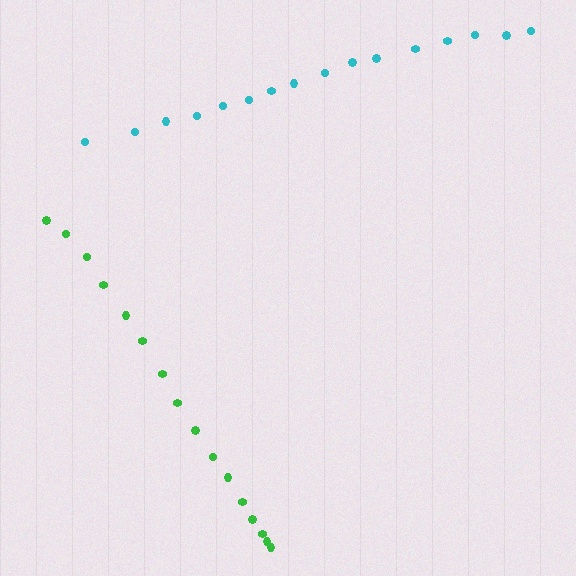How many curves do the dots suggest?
There are 2 distinct paths.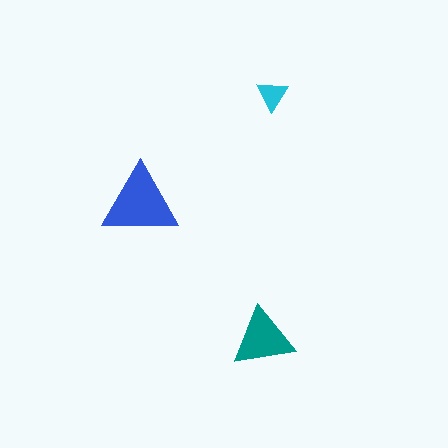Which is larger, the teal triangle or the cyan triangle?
The teal one.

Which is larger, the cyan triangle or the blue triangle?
The blue one.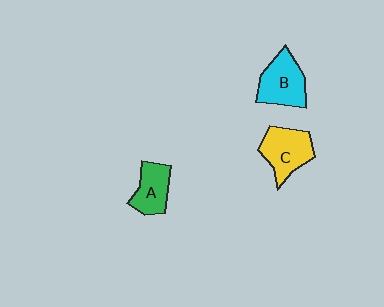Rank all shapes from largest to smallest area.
From largest to smallest: B (cyan), C (yellow), A (green).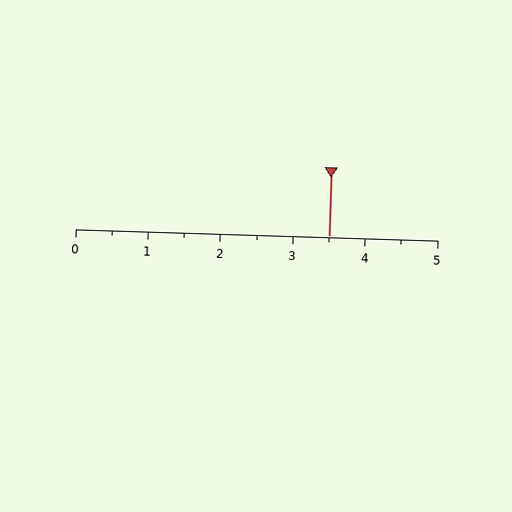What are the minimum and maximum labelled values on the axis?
The axis runs from 0 to 5.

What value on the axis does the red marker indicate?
The marker indicates approximately 3.5.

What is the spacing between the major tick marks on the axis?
The major ticks are spaced 1 apart.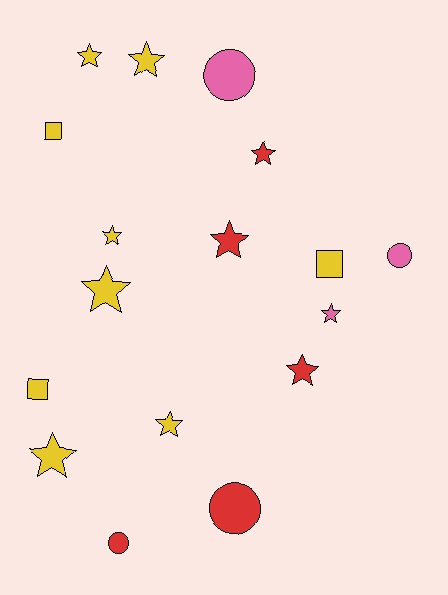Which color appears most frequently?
Yellow, with 9 objects.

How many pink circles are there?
There are 2 pink circles.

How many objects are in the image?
There are 17 objects.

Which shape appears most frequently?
Star, with 10 objects.